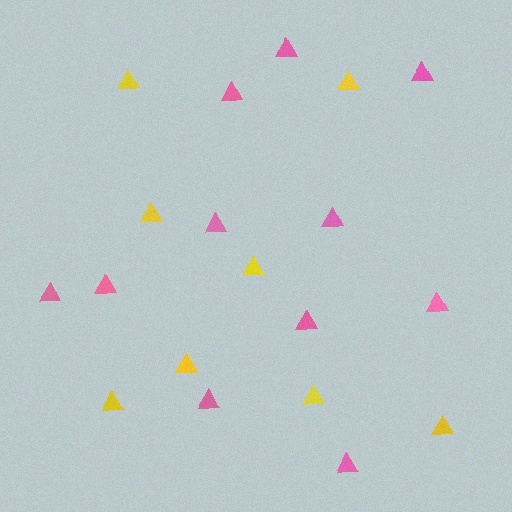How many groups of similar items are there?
There are 2 groups: one group of pink triangles (11) and one group of yellow triangles (8).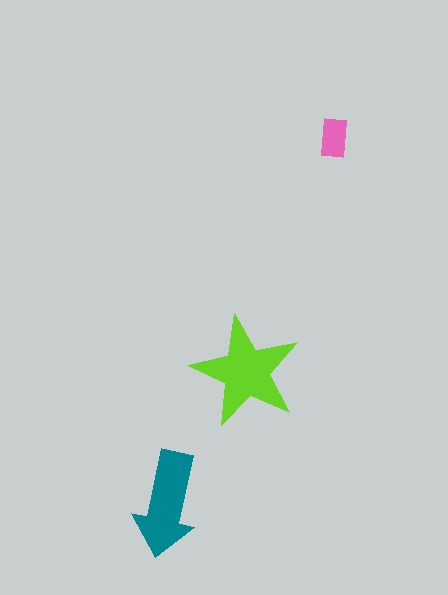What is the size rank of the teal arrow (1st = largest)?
2nd.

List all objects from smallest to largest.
The pink rectangle, the teal arrow, the lime star.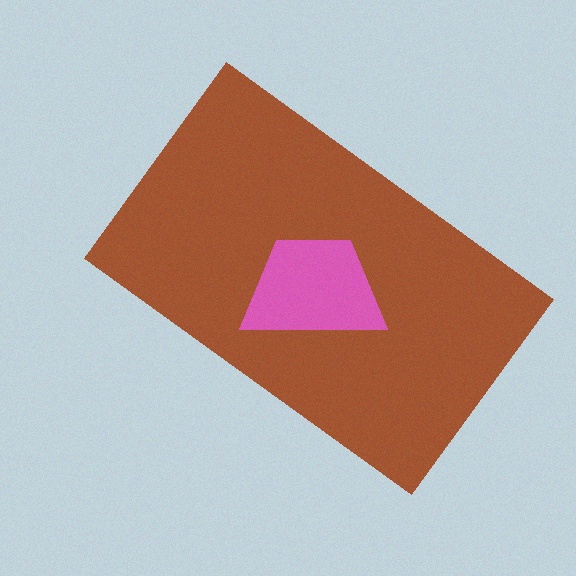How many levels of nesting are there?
2.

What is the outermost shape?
The brown rectangle.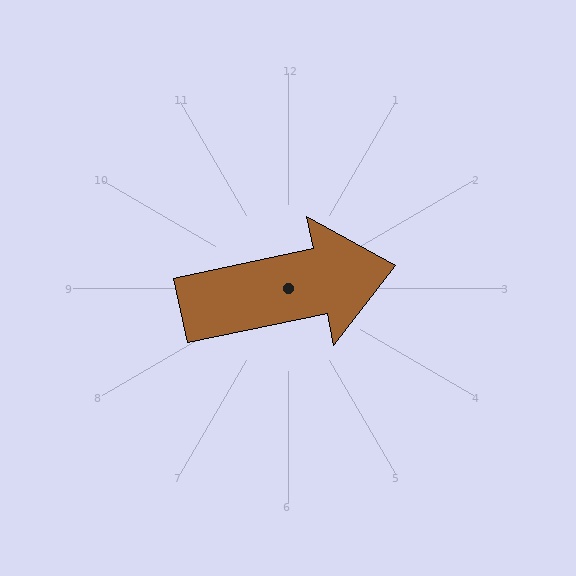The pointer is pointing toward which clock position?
Roughly 3 o'clock.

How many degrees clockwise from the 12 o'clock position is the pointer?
Approximately 78 degrees.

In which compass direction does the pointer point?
East.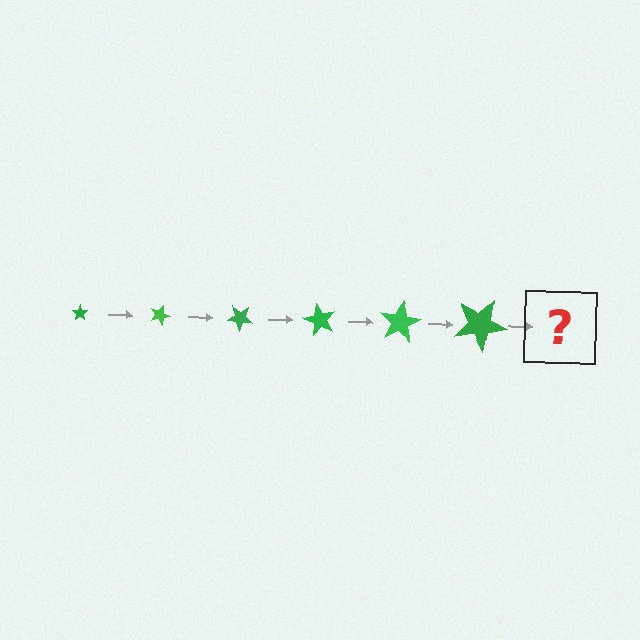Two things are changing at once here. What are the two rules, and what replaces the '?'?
The two rules are that the star grows larger each step and it rotates 20 degrees each step. The '?' should be a star, larger than the previous one and rotated 120 degrees from the start.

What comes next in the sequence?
The next element should be a star, larger than the previous one and rotated 120 degrees from the start.